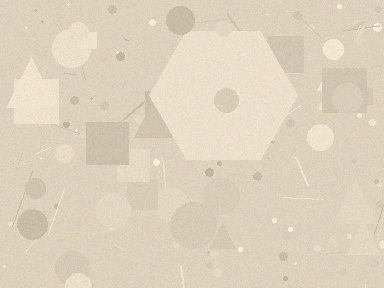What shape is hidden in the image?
A hexagon is hidden in the image.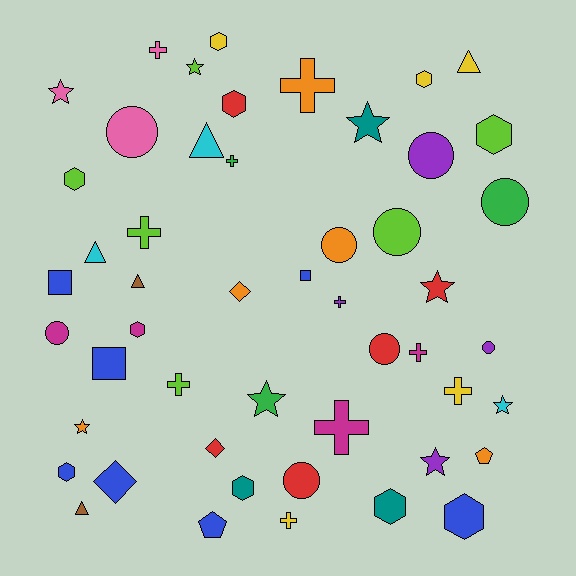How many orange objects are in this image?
There are 5 orange objects.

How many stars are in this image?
There are 8 stars.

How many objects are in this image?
There are 50 objects.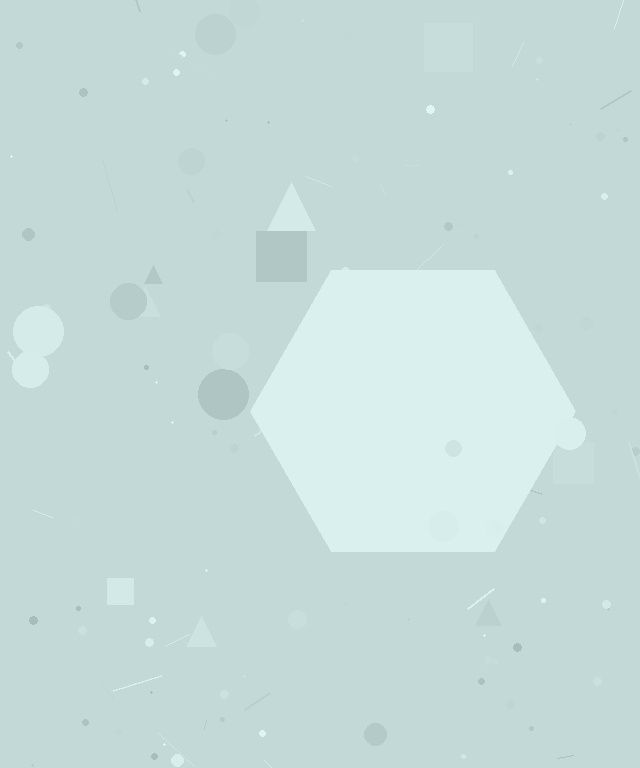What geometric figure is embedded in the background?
A hexagon is embedded in the background.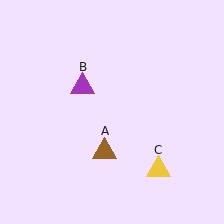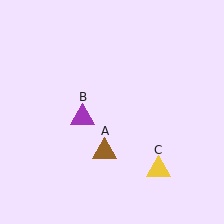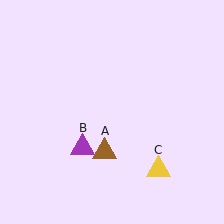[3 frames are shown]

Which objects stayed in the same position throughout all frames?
Brown triangle (object A) and yellow triangle (object C) remained stationary.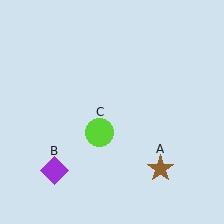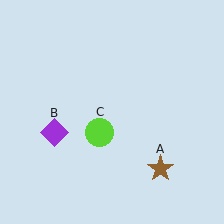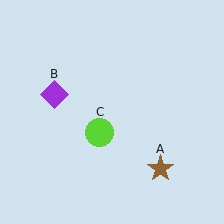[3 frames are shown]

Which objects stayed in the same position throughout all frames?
Brown star (object A) and lime circle (object C) remained stationary.